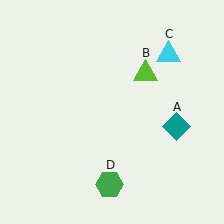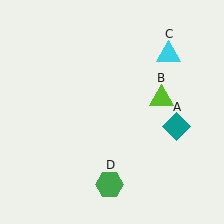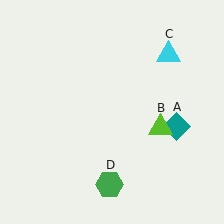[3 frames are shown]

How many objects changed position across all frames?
1 object changed position: lime triangle (object B).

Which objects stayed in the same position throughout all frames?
Teal diamond (object A) and cyan triangle (object C) and green hexagon (object D) remained stationary.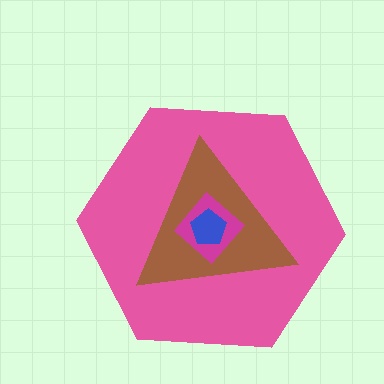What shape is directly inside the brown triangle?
The magenta diamond.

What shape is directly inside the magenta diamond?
The blue pentagon.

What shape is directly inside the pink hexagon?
The brown triangle.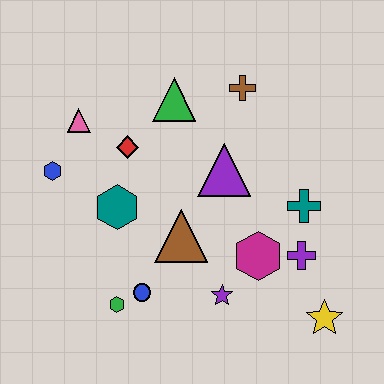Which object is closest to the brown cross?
The green triangle is closest to the brown cross.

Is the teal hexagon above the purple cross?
Yes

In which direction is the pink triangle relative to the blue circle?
The pink triangle is above the blue circle.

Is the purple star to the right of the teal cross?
No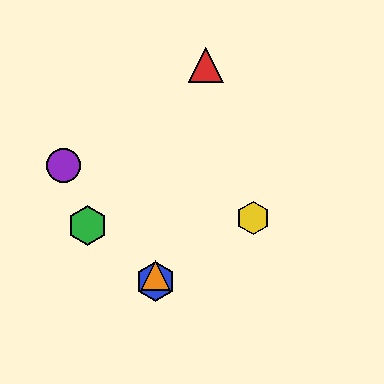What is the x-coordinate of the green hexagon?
The green hexagon is at x≈88.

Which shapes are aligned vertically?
The blue hexagon, the orange triangle are aligned vertically.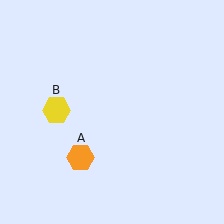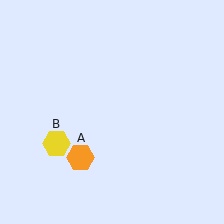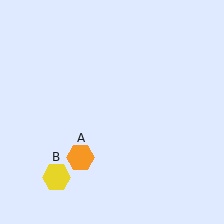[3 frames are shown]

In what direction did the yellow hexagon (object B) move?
The yellow hexagon (object B) moved down.